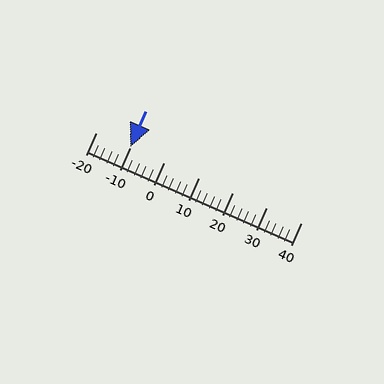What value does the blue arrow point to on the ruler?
The blue arrow points to approximately -10.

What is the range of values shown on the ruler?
The ruler shows values from -20 to 40.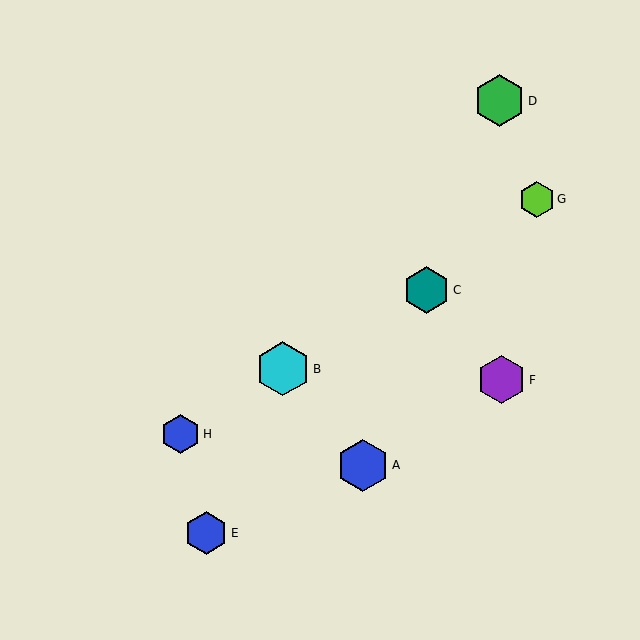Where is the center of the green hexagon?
The center of the green hexagon is at (500, 101).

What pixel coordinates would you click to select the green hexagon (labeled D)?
Click at (500, 101) to select the green hexagon D.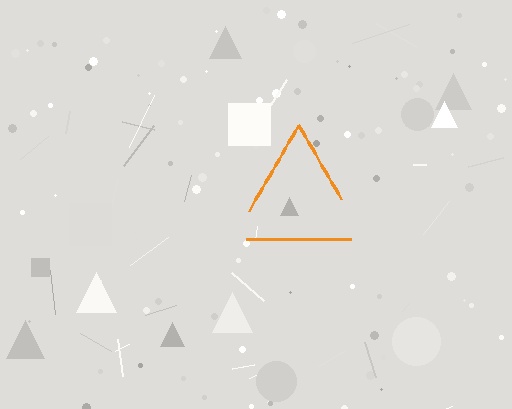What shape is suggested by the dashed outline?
The dashed outline suggests a triangle.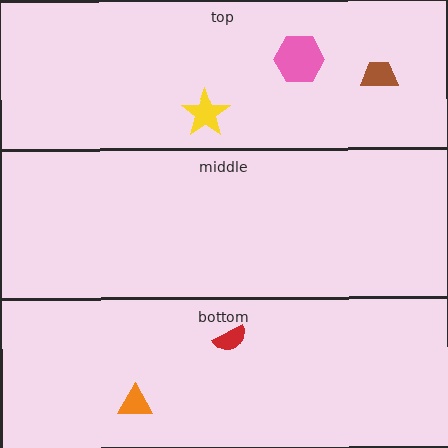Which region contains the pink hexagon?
The top region.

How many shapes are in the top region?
3.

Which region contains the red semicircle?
The bottom region.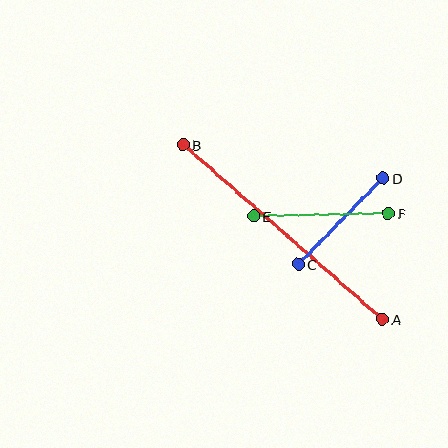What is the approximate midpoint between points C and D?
The midpoint is at approximately (341, 221) pixels.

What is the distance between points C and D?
The distance is approximately 121 pixels.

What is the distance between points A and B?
The distance is approximately 265 pixels.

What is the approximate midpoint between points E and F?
The midpoint is at approximately (321, 215) pixels.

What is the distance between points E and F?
The distance is approximately 134 pixels.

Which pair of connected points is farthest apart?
Points A and B are farthest apart.